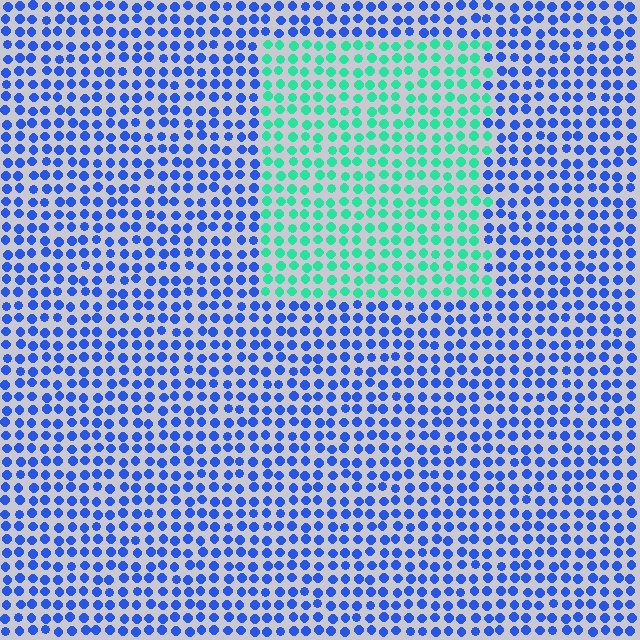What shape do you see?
I see a rectangle.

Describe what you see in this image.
The image is filled with small blue elements in a uniform arrangement. A rectangle-shaped region is visible where the elements are tinted to a slightly different hue, forming a subtle color boundary.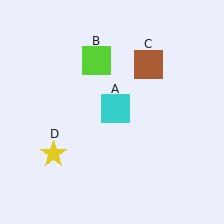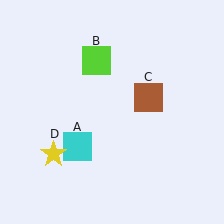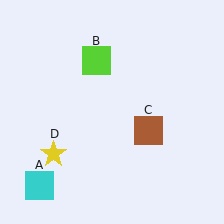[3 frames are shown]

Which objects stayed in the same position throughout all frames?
Lime square (object B) and yellow star (object D) remained stationary.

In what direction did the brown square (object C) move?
The brown square (object C) moved down.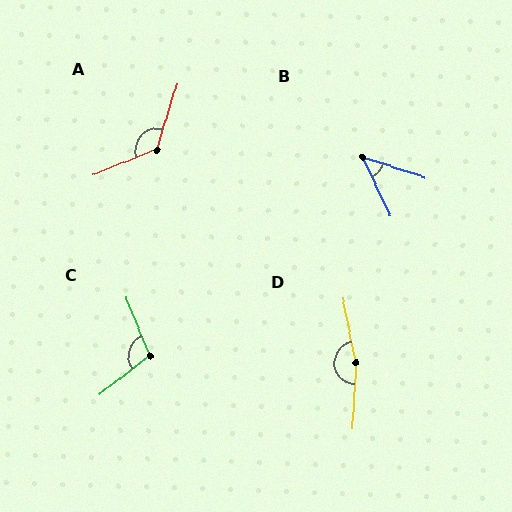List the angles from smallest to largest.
B (47°), C (106°), A (130°), D (166°).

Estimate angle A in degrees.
Approximately 130 degrees.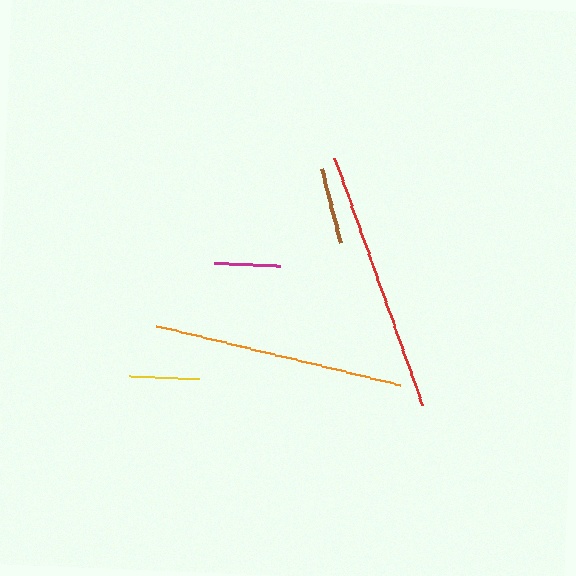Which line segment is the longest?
The red line is the longest at approximately 262 pixels.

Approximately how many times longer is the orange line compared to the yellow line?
The orange line is approximately 3.6 times the length of the yellow line.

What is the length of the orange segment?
The orange segment is approximately 251 pixels long.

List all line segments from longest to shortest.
From longest to shortest: red, orange, brown, yellow, magenta.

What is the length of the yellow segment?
The yellow segment is approximately 70 pixels long.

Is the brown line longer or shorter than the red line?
The red line is longer than the brown line.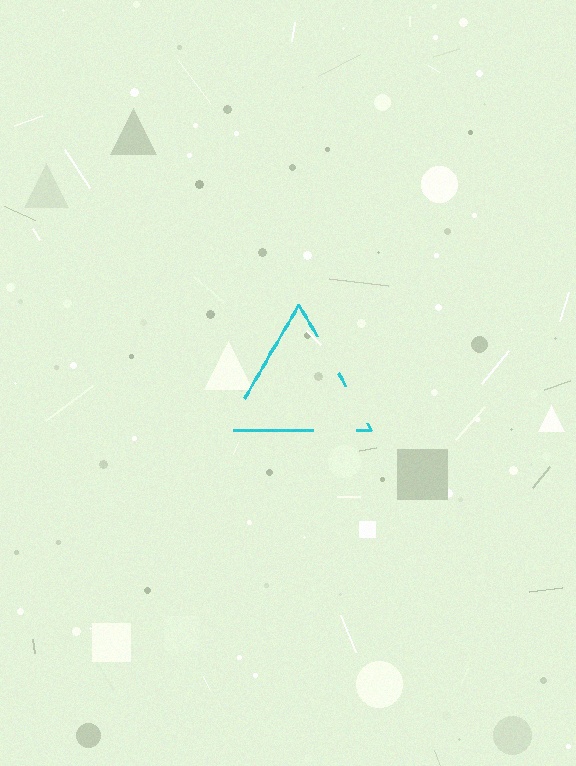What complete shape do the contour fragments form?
The contour fragments form a triangle.